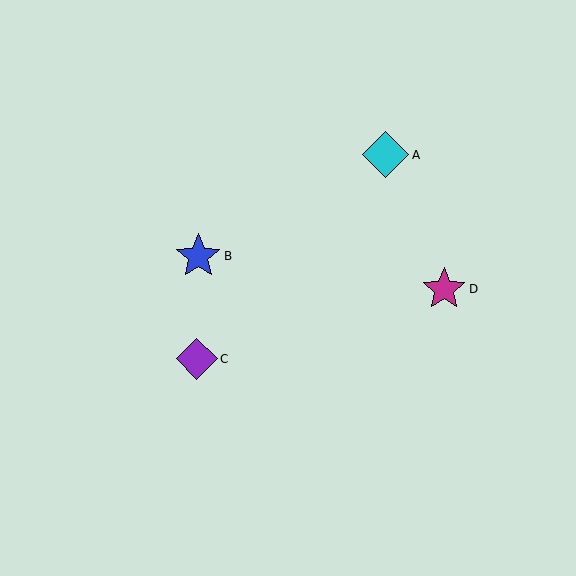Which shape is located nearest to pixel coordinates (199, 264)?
The blue star (labeled B) at (198, 256) is nearest to that location.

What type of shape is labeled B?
Shape B is a blue star.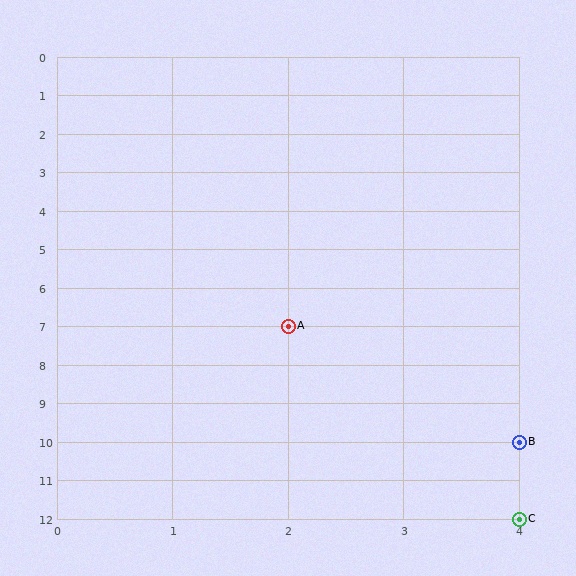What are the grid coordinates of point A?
Point A is at grid coordinates (2, 7).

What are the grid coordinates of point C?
Point C is at grid coordinates (4, 12).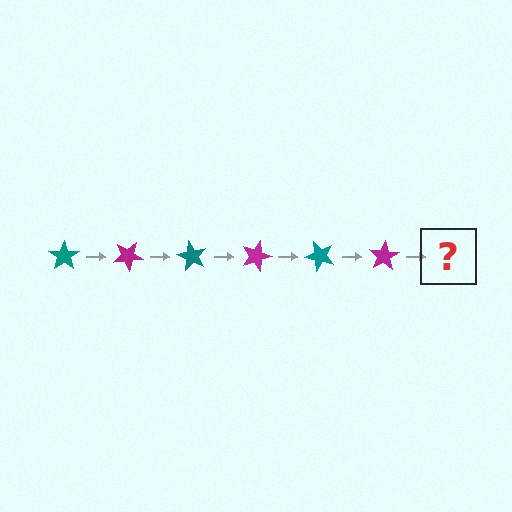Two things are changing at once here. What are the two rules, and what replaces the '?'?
The two rules are that it rotates 30 degrees each step and the color cycles through teal and magenta. The '?' should be a teal star, rotated 180 degrees from the start.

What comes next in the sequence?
The next element should be a teal star, rotated 180 degrees from the start.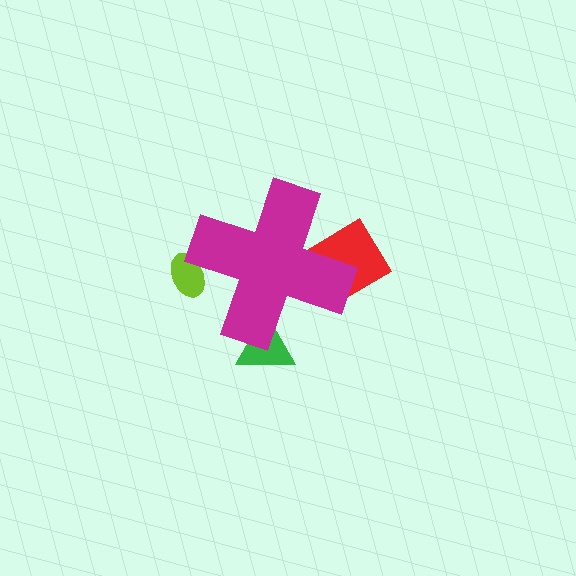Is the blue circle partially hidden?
Yes, the blue circle is partially hidden behind the magenta cross.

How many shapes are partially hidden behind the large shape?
4 shapes are partially hidden.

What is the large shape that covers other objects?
A magenta cross.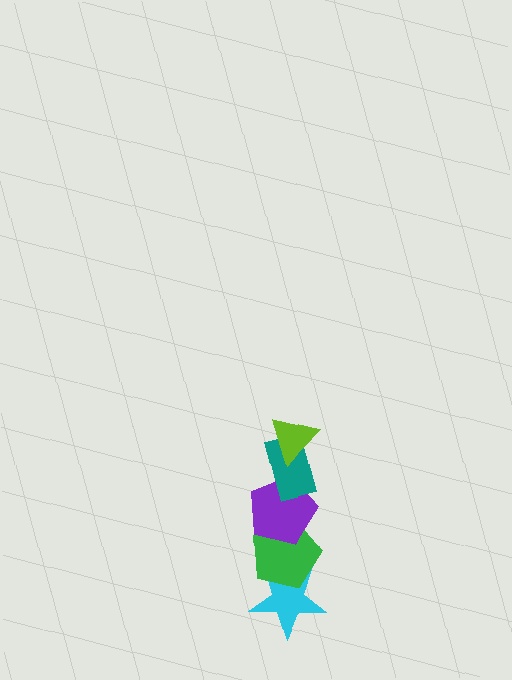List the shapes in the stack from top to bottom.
From top to bottom: the lime triangle, the teal rectangle, the purple pentagon, the green pentagon, the cyan star.